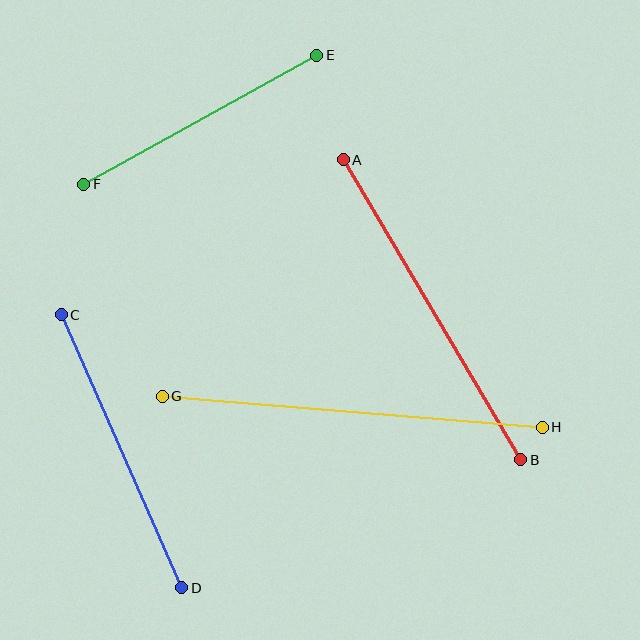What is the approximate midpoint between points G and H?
The midpoint is at approximately (352, 412) pixels.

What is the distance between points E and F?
The distance is approximately 266 pixels.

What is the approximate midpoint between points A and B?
The midpoint is at approximately (432, 310) pixels.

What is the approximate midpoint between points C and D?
The midpoint is at approximately (121, 451) pixels.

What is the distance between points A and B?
The distance is approximately 348 pixels.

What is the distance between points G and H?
The distance is approximately 381 pixels.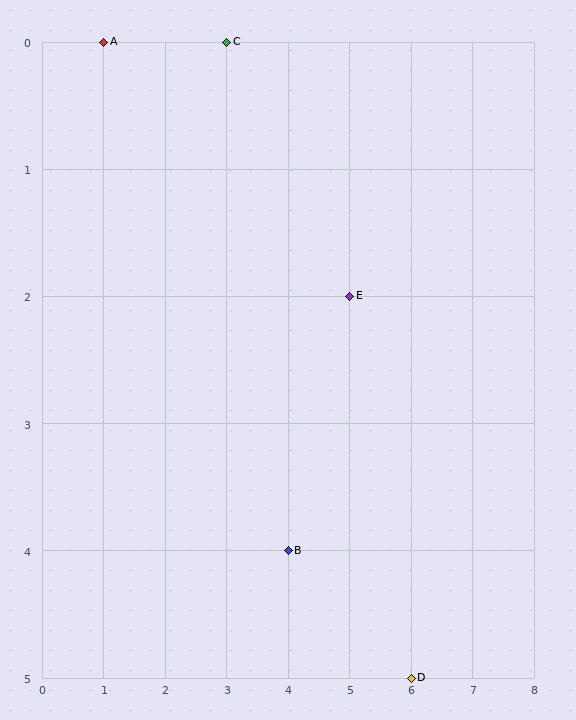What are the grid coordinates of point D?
Point D is at grid coordinates (6, 5).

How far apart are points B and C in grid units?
Points B and C are 1 column and 4 rows apart (about 4.1 grid units diagonally).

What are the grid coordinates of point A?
Point A is at grid coordinates (1, 0).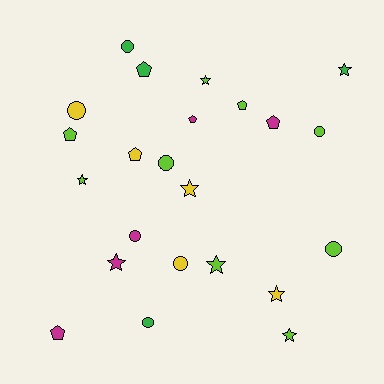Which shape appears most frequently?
Circle, with 8 objects.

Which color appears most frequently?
Lime, with 9 objects.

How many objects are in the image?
There are 23 objects.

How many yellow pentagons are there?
There is 1 yellow pentagon.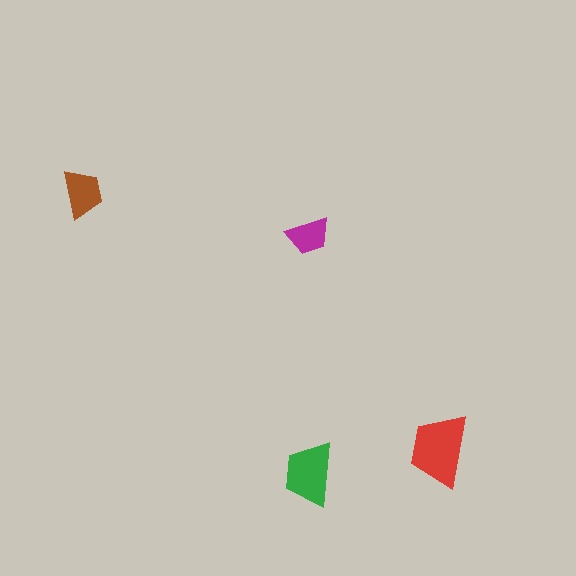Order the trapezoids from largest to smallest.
the red one, the green one, the brown one, the magenta one.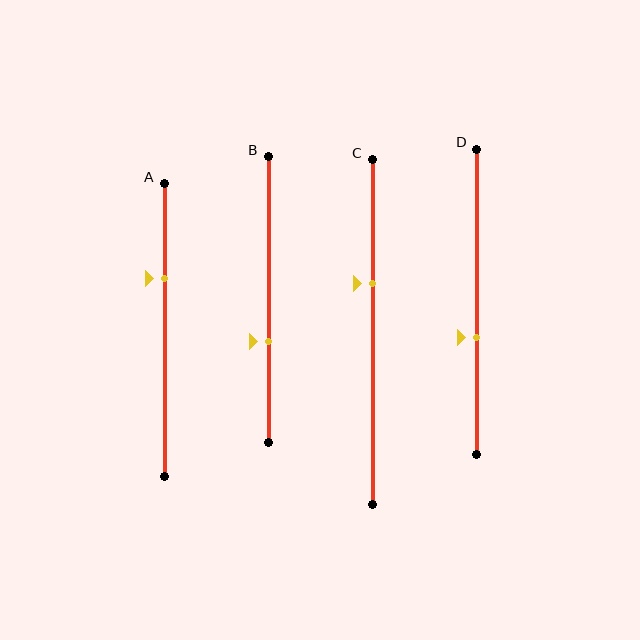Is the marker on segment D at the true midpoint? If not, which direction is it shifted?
No, the marker on segment D is shifted downward by about 11% of the segment length.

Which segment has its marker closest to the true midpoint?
Segment D has its marker closest to the true midpoint.